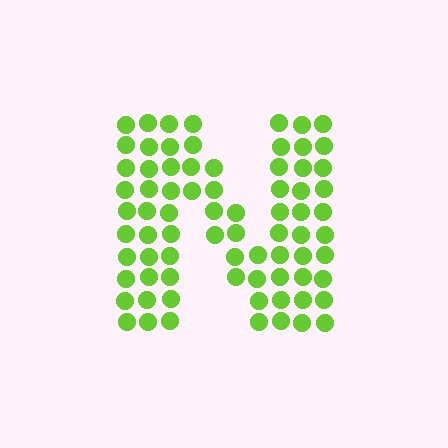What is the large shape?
The large shape is the letter N.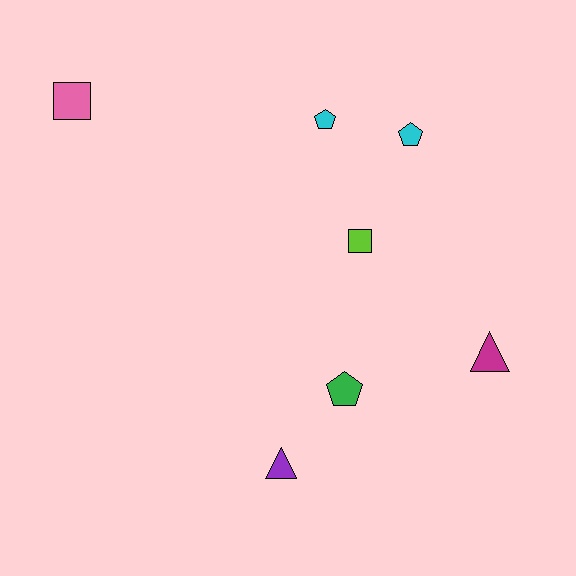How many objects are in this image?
There are 7 objects.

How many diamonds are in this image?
There are no diamonds.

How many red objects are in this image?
There are no red objects.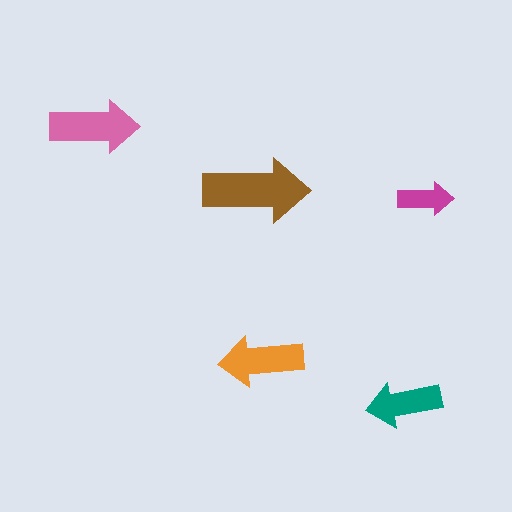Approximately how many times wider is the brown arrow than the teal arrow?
About 1.5 times wider.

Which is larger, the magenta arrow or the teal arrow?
The teal one.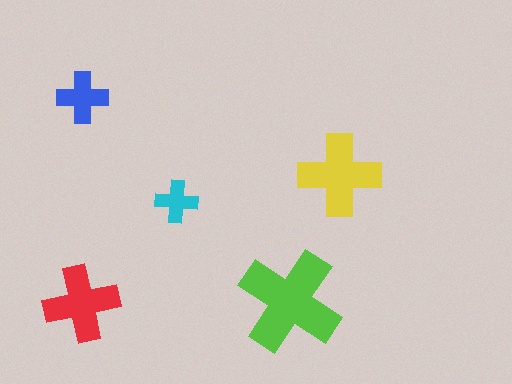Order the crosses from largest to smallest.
the lime one, the yellow one, the red one, the blue one, the cyan one.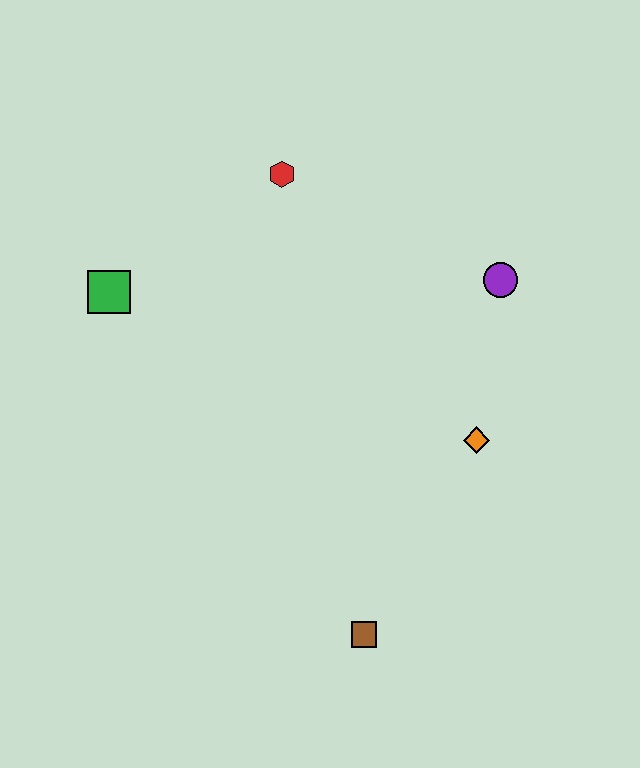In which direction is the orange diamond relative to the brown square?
The orange diamond is above the brown square.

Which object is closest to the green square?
The red hexagon is closest to the green square.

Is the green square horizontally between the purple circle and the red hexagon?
No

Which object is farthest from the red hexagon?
The brown square is farthest from the red hexagon.